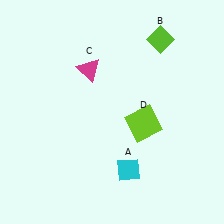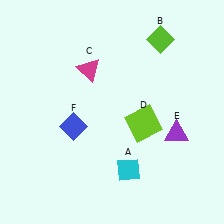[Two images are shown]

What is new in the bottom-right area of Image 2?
A purple triangle (E) was added in the bottom-right area of Image 2.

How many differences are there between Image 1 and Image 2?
There are 2 differences between the two images.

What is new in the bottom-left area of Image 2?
A blue diamond (F) was added in the bottom-left area of Image 2.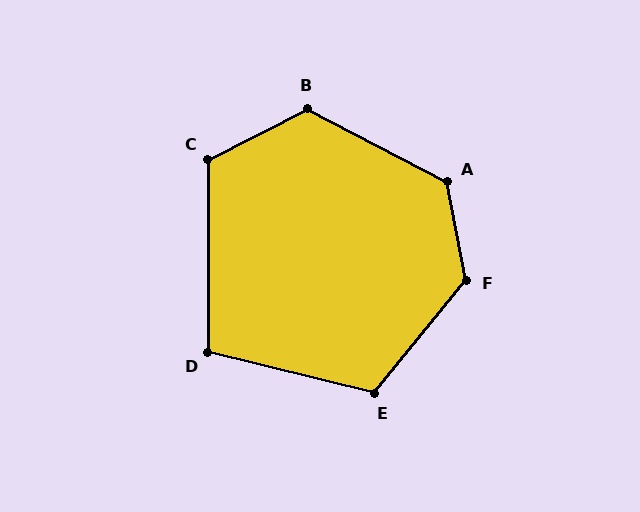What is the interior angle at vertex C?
Approximately 117 degrees (obtuse).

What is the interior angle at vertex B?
Approximately 126 degrees (obtuse).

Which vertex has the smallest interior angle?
D, at approximately 104 degrees.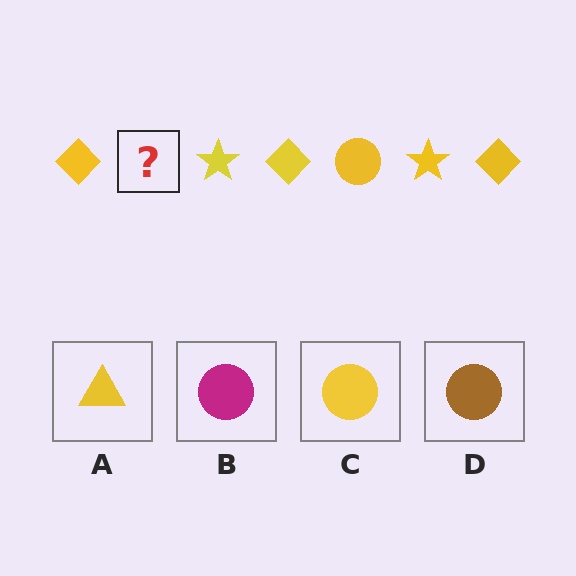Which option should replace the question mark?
Option C.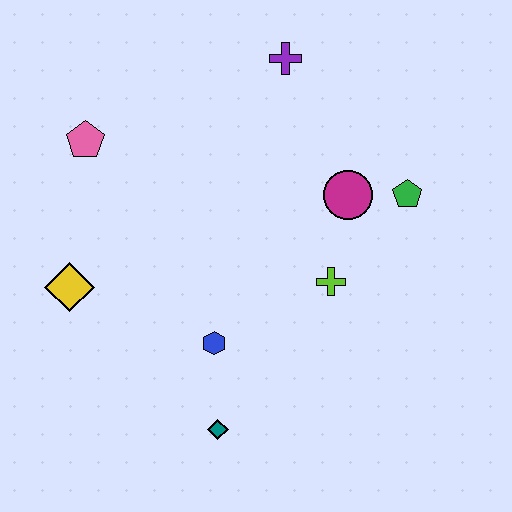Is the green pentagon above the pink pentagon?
No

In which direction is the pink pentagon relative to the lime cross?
The pink pentagon is to the left of the lime cross.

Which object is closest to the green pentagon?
The magenta circle is closest to the green pentagon.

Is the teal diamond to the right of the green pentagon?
No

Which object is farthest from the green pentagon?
The yellow diamond is farthest from the green pentagon.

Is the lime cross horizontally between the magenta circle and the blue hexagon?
Yes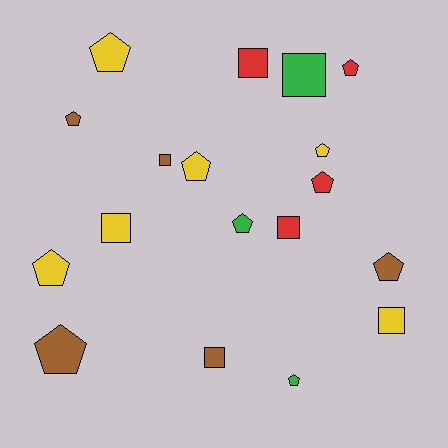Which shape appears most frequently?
Pentagon, with 11 objects.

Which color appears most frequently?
Yellow, with 6 objects.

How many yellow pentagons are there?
There are 4 yellow pentagons.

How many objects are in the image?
There are 18 objects.